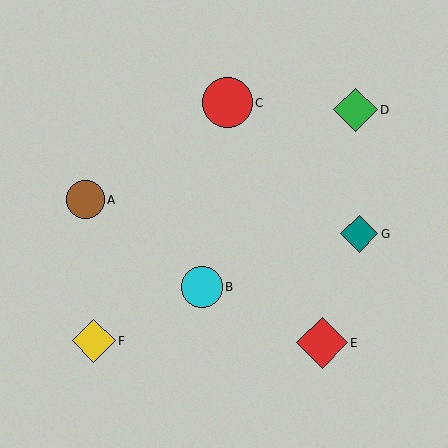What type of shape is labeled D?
Shape D is a green diamond.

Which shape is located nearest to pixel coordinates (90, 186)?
The brown circle (labeled A) at (86, 200) is nearest to that location.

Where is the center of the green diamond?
The center of the green diamond is at (355, 110).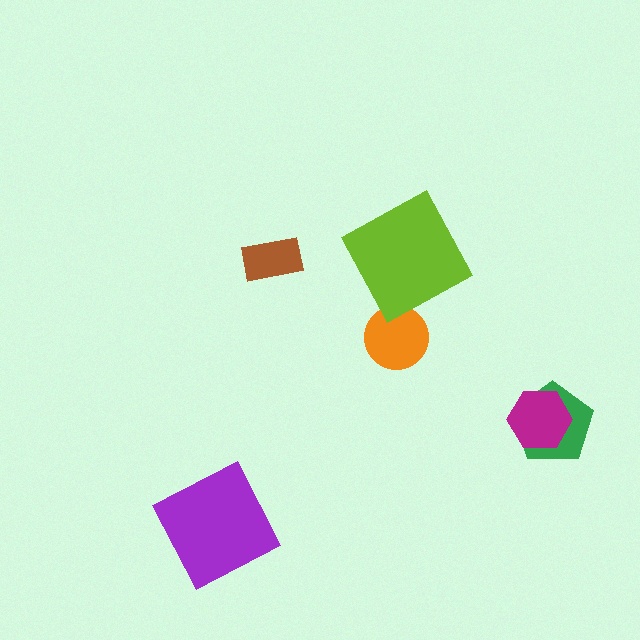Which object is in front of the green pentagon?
The magenta hexagon is in front of the green pentagon.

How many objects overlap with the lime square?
0 objects overlap with the lime square.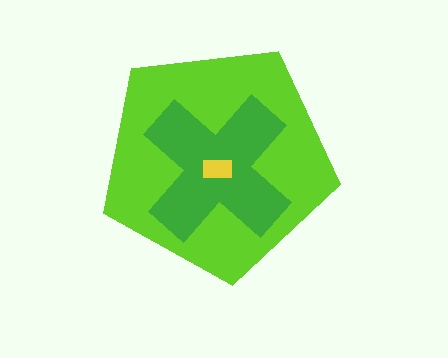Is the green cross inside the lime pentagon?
Yes.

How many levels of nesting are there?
3.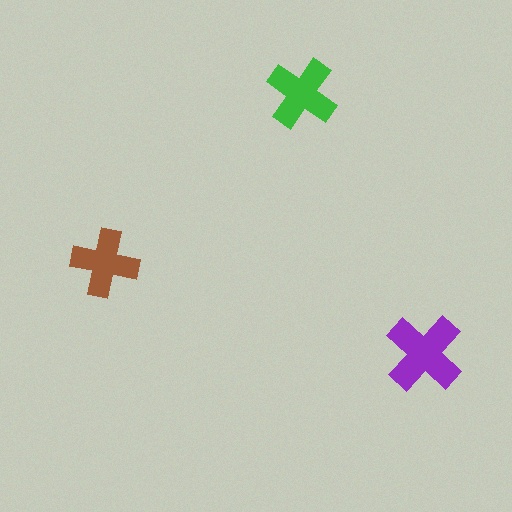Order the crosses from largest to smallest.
the purple one, the green one, the brown one.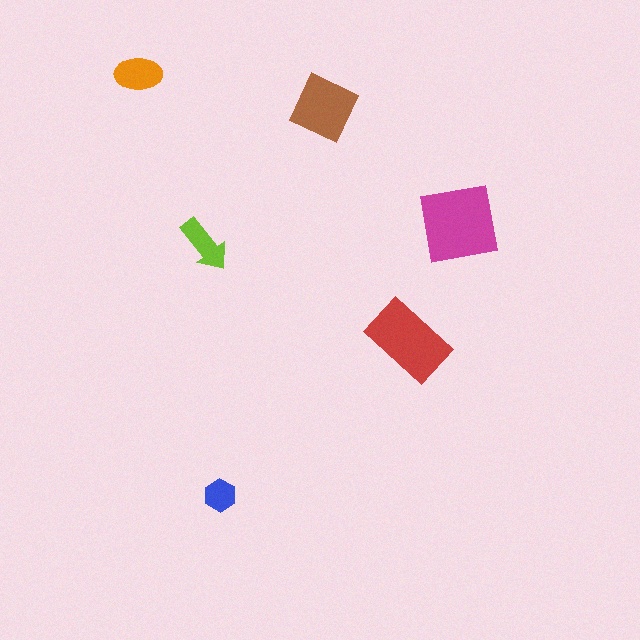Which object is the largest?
The magenta square.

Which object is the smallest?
The blue hexagon.